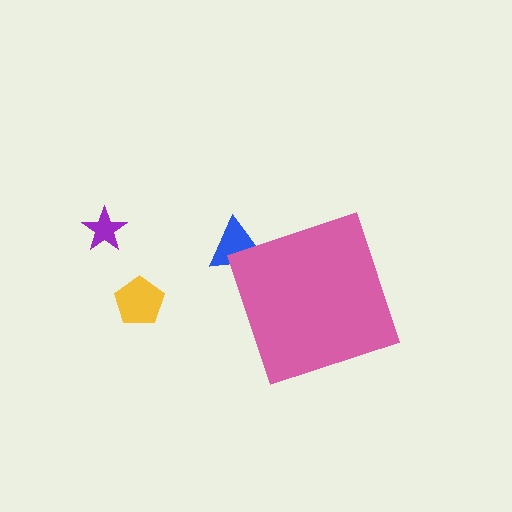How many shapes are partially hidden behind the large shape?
1 shape is partially hidden.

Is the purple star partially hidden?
No, the purple star is fully visible.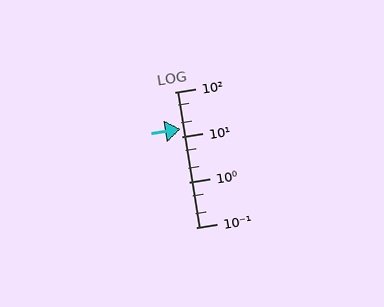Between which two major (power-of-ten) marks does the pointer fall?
The pointer is between 10 and 100.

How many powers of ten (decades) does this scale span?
The scale spans 3 decades, from 0.1 to 100.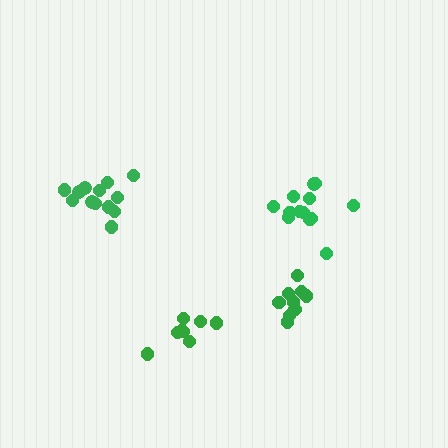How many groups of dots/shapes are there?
There are 4 groups.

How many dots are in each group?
Group 1: 9 dots, Group 2: 13 dots, Group 3: 13 dots, Group 4: 8 dots (43 total).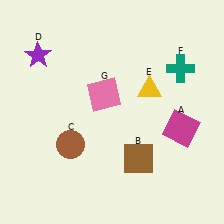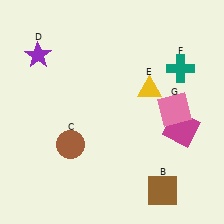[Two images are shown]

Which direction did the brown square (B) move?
The brown square (B) moved down.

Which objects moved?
The objects that moved are: the brown square (B), the pink square (G).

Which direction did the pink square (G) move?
The pink square (G) moved right.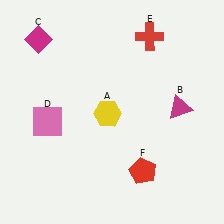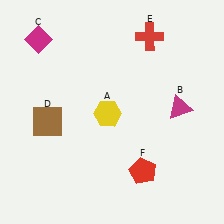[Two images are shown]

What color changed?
The square (D) changed from pink in Image 1 to brown in Image 2.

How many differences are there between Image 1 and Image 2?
There is 1 difference between the two images.